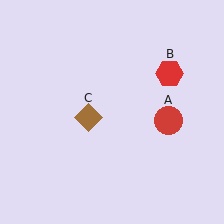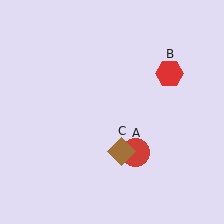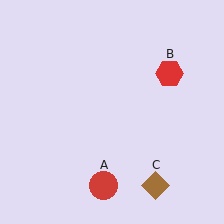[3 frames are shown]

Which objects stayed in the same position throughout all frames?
Red hexagon (object B) remained stationary.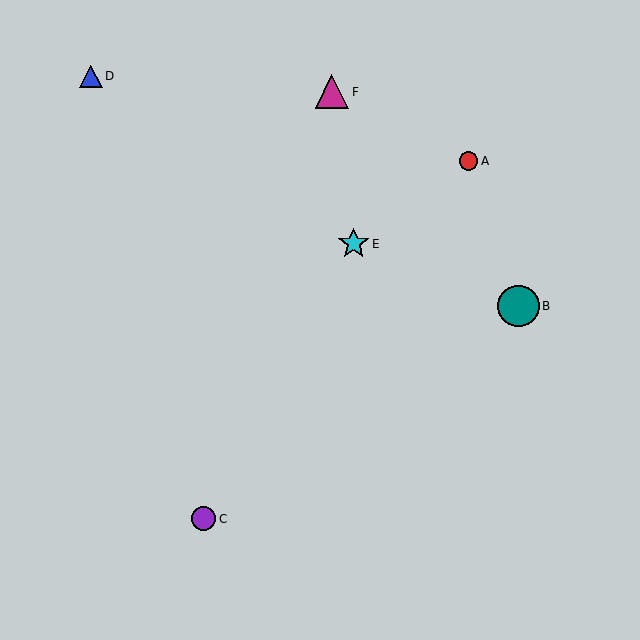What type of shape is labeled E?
Shape E is a cyan star.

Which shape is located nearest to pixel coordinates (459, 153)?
The red circle (labeled A) at (469, 161) is nearest to that location.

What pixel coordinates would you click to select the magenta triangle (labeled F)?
Click at (332, 92) to select the magenta triangle F.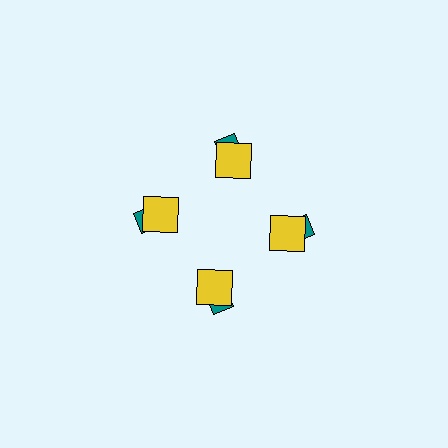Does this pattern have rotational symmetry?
Yes, this pattern has 4-fold rotational symmetry. It looks the same after rotating 90 degrees around the center.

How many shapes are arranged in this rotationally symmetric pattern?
There are 8 shapes, arranged in 4 groups of 2.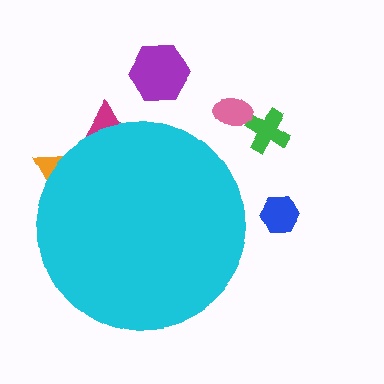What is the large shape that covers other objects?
A cyan circle.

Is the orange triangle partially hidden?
Yes, the orange triangle is partially hidden behind the cyan circle.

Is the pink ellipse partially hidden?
No, the pink ellipse is fully visible.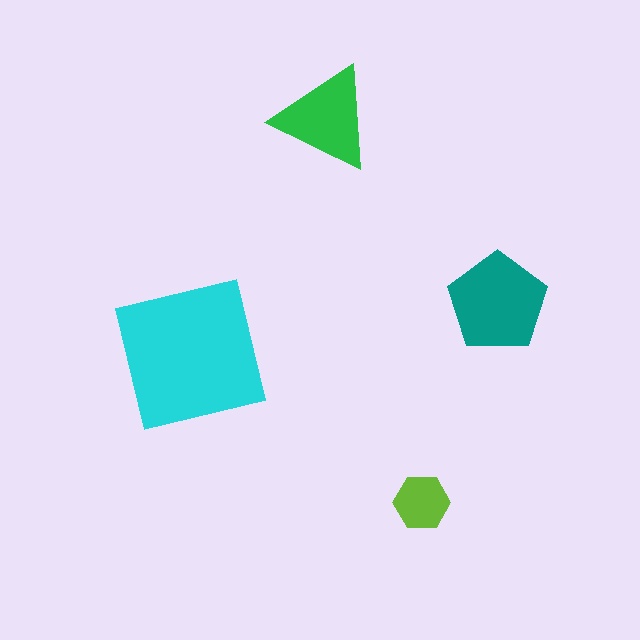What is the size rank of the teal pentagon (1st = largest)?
2nd.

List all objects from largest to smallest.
The cyan square, the teal pentagon, the green triangle, the lime hexagon.